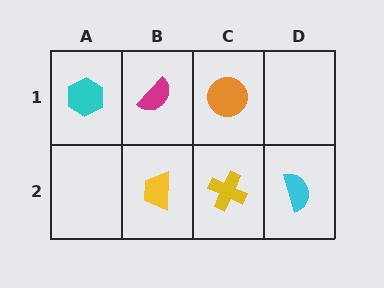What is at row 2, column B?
A yellow trapezoid.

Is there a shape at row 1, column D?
No, that cell is empty.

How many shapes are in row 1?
3 shapes.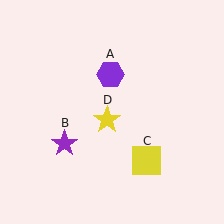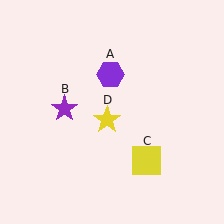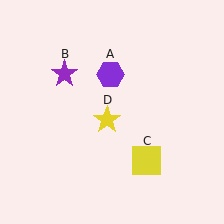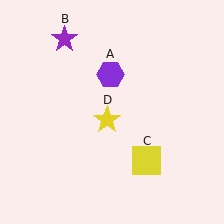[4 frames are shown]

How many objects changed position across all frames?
1 object changed position: purple star (object B).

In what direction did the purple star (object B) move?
The purple star (object B) moved up.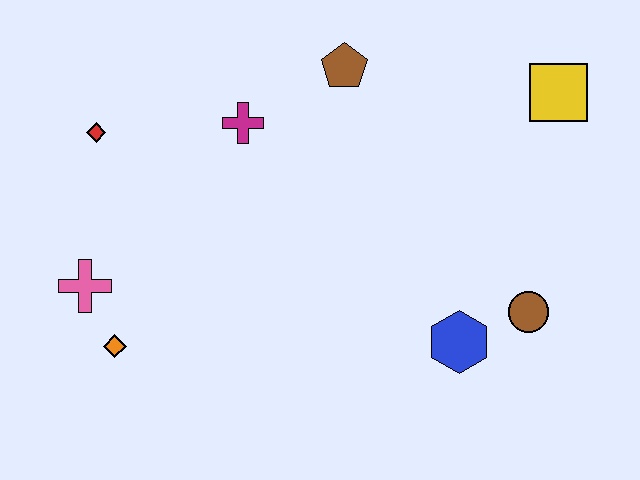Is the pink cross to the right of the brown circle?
No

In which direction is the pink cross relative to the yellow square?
The pink cross is to the left of the yellow square.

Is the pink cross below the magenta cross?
Yes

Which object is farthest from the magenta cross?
The brown circle is farthest from the magenta cross.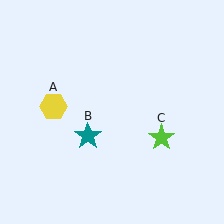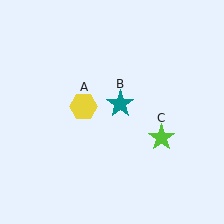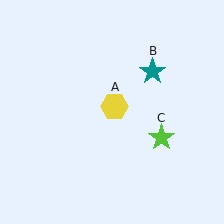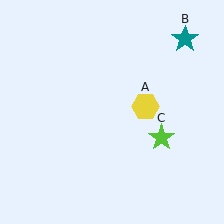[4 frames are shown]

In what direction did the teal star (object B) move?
The teal star (object B) moved up and to the right.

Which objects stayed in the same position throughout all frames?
Lime star (object C) remained stationary.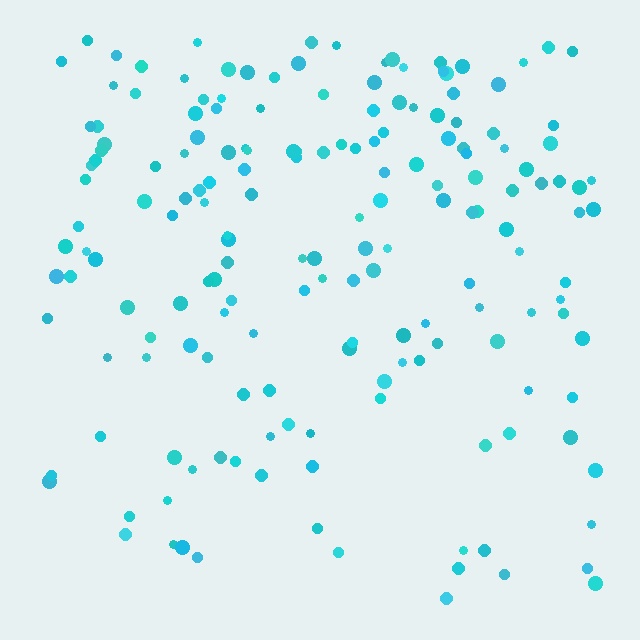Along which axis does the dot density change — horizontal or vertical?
Vertical.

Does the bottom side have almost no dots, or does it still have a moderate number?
Still a moderate number, just noticeably fewer than the top.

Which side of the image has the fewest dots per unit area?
The bottom.